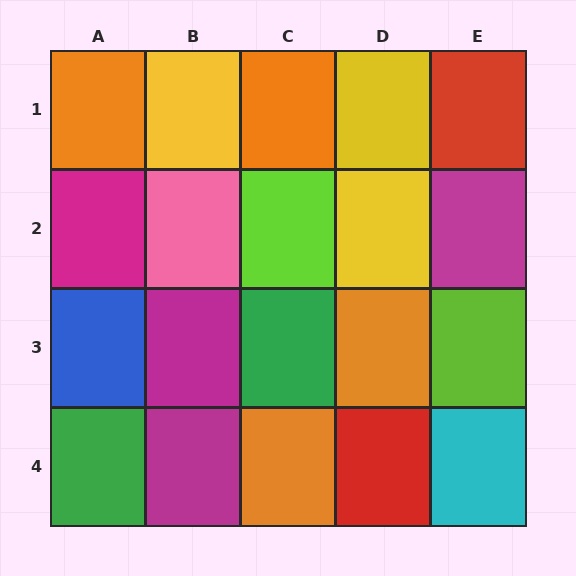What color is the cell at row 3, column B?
Magenta.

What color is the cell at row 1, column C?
Orange.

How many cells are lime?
2 cells are lime.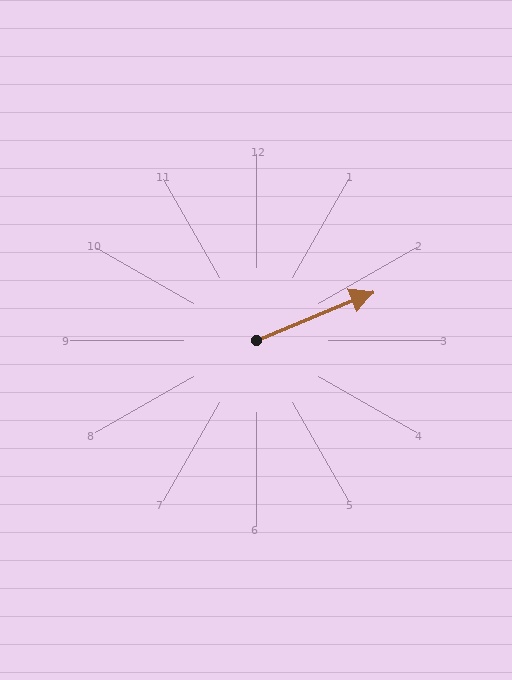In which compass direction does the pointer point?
Northeast.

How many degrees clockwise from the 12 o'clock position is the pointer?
Approximately 67 degrees.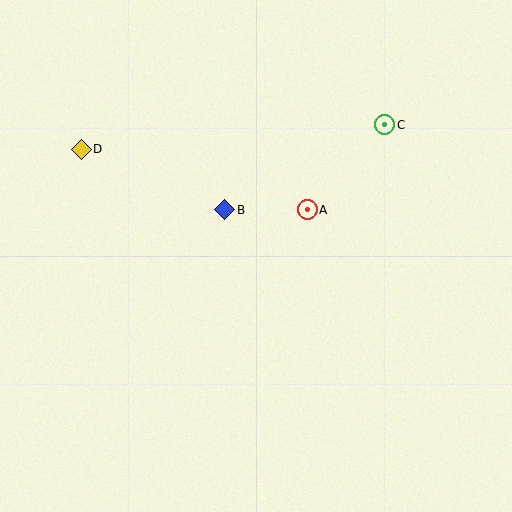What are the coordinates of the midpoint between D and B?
The midpoint between D and B is at (153, 179).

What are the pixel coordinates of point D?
Point D is at (81, 149).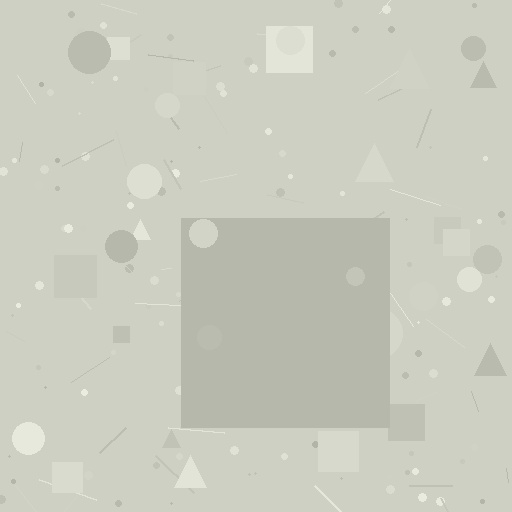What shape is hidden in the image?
A square is hidden in the image.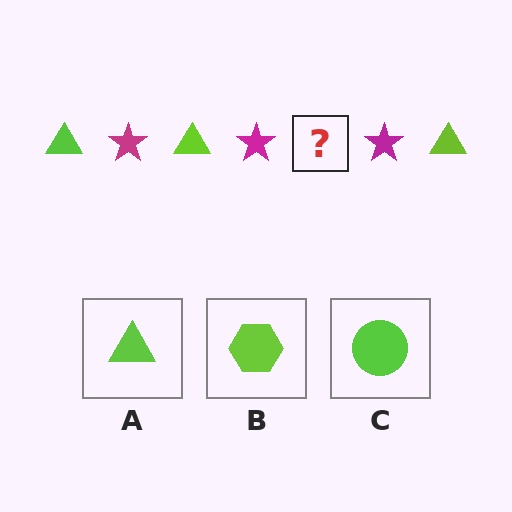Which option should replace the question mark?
Option A.